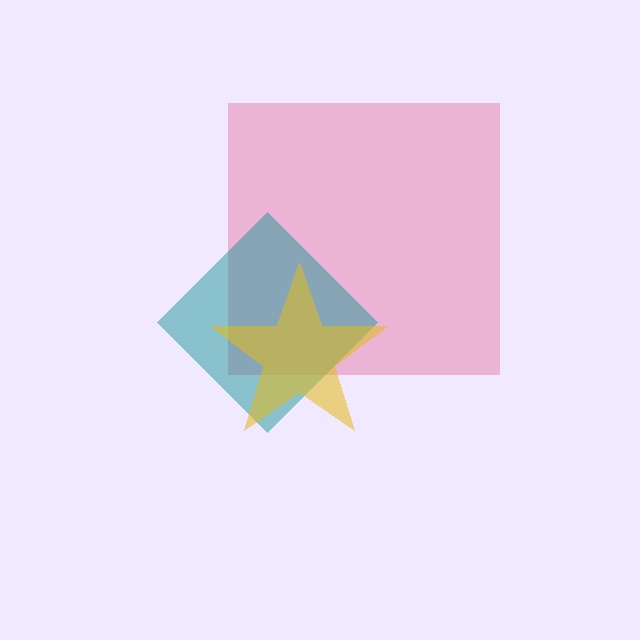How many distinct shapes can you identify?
There are 3 distinct shapes: a pink square, a teal diamond, a yellow star.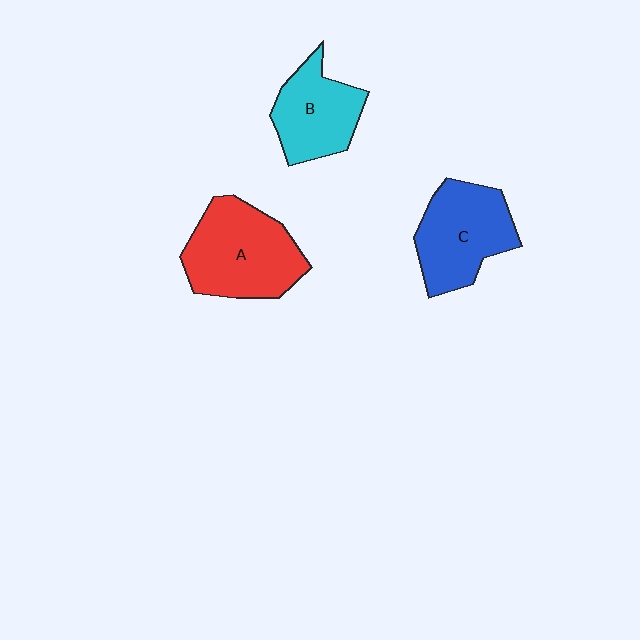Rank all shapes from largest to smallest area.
From largest to smallest: A (red), C (blue), B (cyan).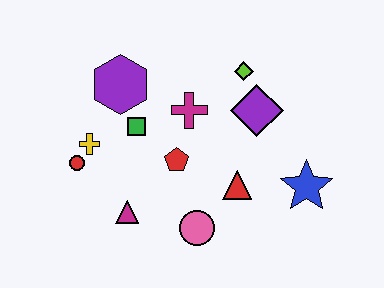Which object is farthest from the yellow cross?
The blue star is farthest from the yellow cross.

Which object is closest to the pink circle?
The red triangle is closest to the pink circle.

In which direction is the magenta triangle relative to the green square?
The magenta triangle is below the green square.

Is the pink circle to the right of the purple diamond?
No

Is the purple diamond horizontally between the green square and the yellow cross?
No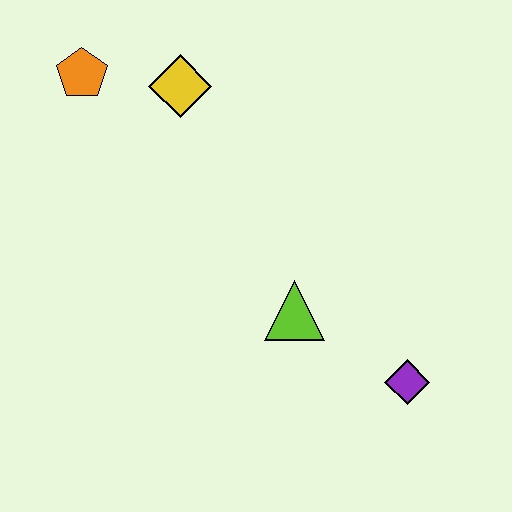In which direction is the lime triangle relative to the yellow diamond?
The lime triangle is below the yellow diamond.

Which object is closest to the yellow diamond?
The orange pentagon is closest to the yellow diamond.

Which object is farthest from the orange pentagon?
The purple diamond is farthest from the orange pentagon.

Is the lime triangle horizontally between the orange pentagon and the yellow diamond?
No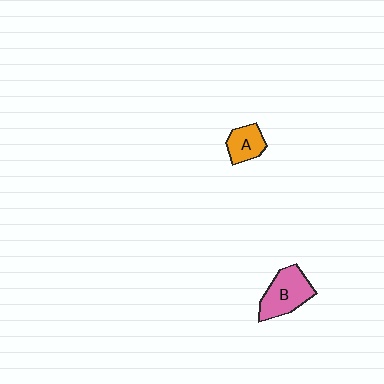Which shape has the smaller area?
Shape A (orange).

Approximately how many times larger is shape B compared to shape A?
Approximately 1.7 times.